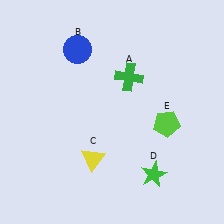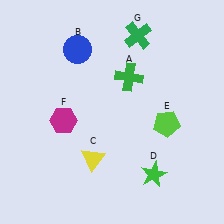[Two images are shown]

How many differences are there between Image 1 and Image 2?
There are 2 differences between the two images.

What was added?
A magenta hexagon (F), a green cross (G) were added in Image 2.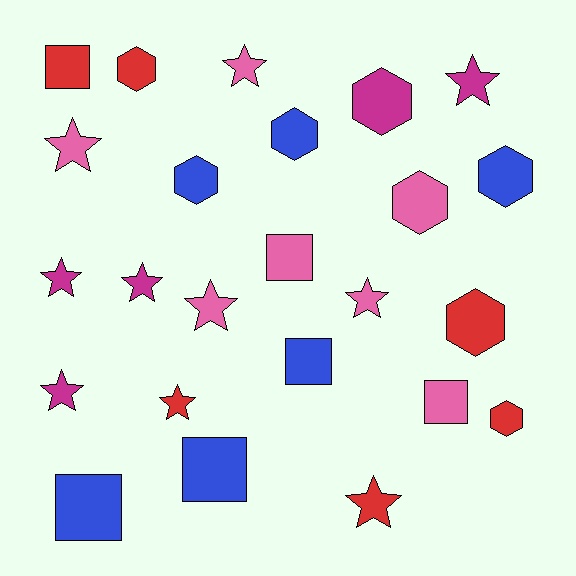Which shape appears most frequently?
Star, with 10 objects.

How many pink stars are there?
There are 4 pink stars.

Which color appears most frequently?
Pink, with 7 objects.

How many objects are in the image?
There are 24 objects.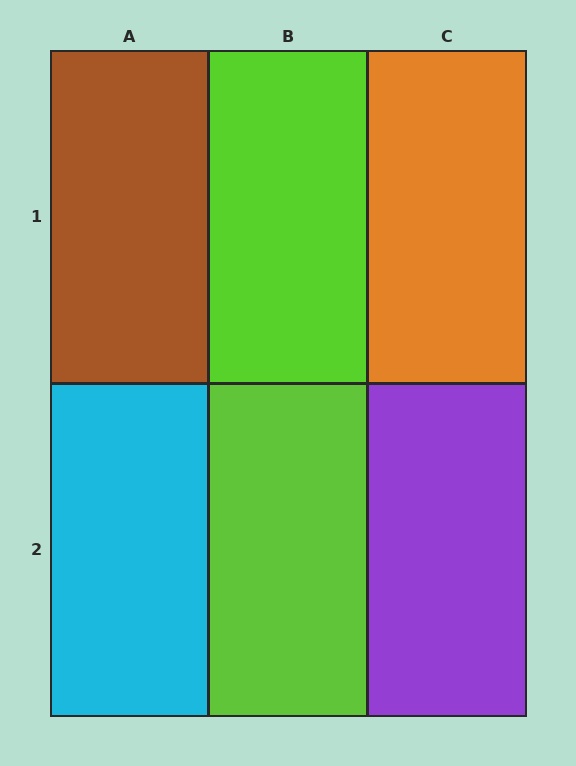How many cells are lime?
2 cells are lime.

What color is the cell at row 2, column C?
Purple.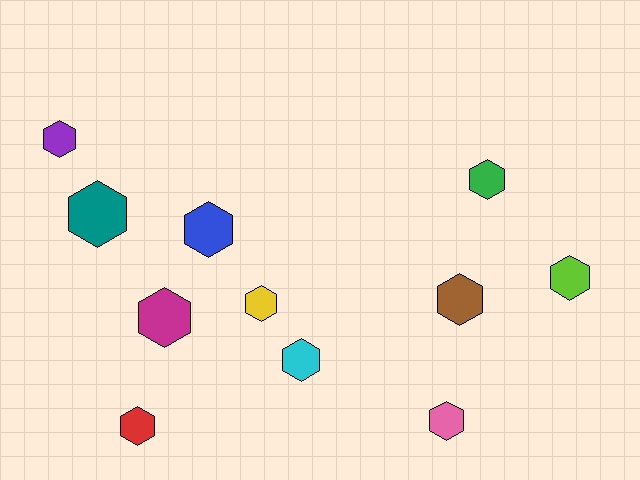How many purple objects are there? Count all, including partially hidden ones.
There is 1 purple object.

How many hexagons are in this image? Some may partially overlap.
There are 11 hexagons.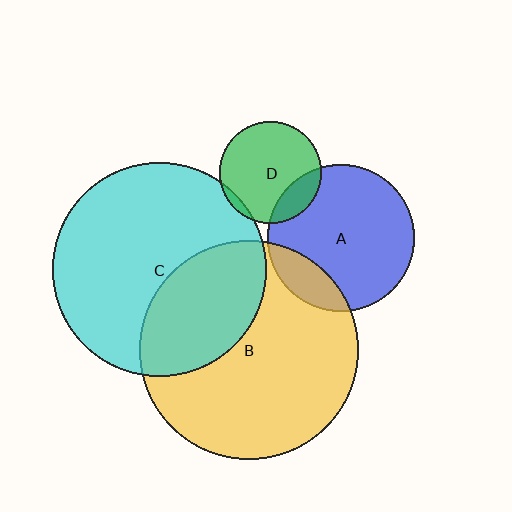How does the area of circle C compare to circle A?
Approximately 2.1 times.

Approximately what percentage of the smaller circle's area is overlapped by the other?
Approximately 15%.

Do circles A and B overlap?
Yes.